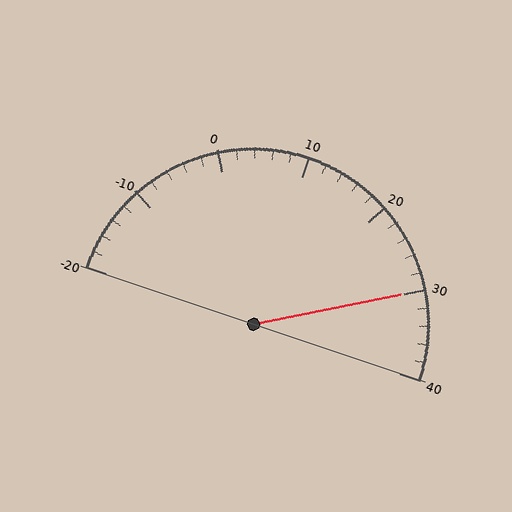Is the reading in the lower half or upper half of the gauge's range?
The reading is in the upper half of the range (-20 to 40).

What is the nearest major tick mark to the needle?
The nearest major tick mark is 30.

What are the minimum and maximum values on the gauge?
The gauge ranges from -20 to 40.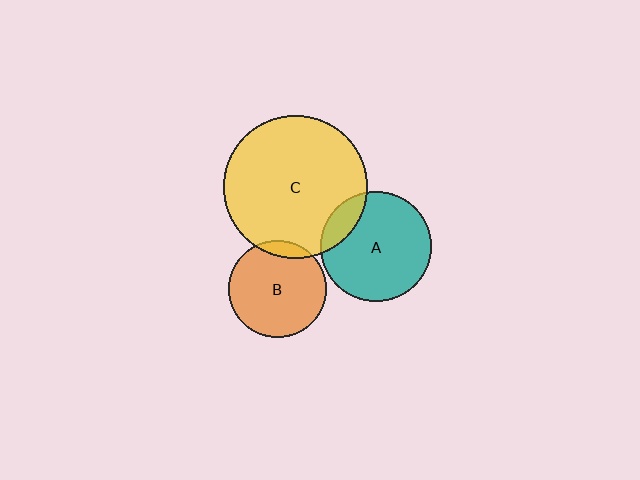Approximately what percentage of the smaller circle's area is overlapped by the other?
Approximately 10%.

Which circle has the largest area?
Circle C (yellow).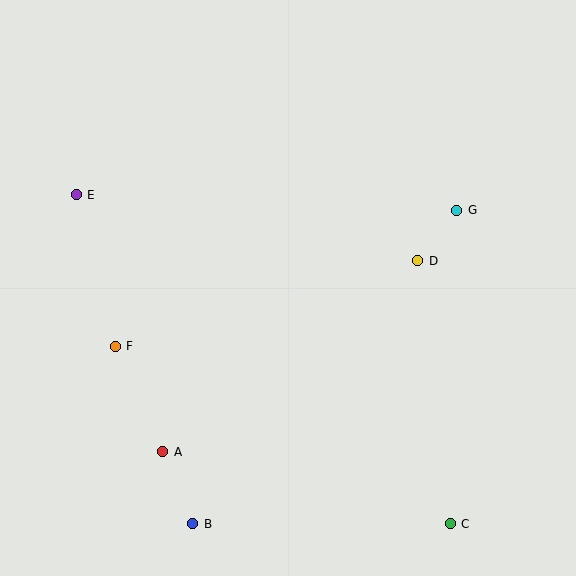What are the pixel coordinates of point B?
Point B is at (193, 524).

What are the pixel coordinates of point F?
Point F is at (115, 346).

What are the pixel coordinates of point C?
Point C is at (450, 524).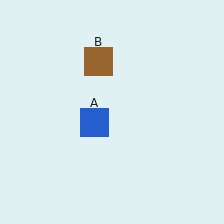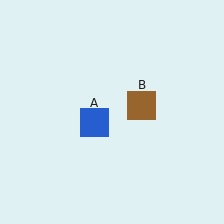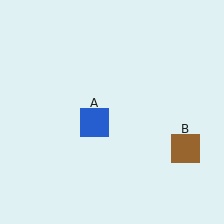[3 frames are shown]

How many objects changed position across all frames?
1 object changed position: brown square (object B).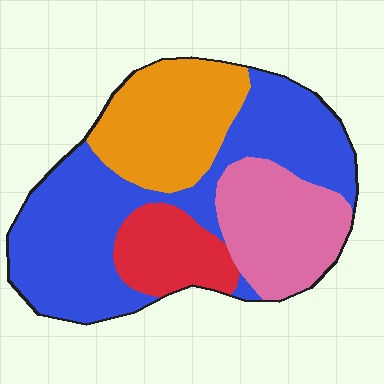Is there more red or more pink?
Pink.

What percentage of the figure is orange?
Orange takes up about one fifth (1/5) of the figure.